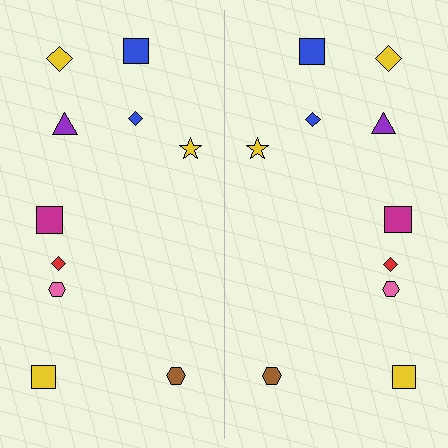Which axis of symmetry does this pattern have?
The pattern has a vertical axis of symmetry running through the center of the image.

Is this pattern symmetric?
Yes, this pattern has bilateral (reflection) symmetry.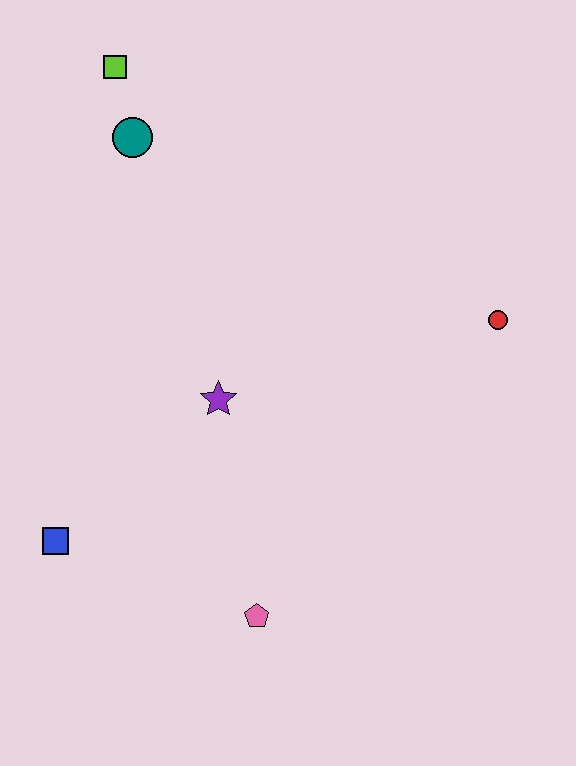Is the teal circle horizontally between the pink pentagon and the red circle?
No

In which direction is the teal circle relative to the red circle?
The teal circle is to the left of the red circle.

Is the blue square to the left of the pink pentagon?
Yes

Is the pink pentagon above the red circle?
No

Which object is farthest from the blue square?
The red circle is farthest from the blue square.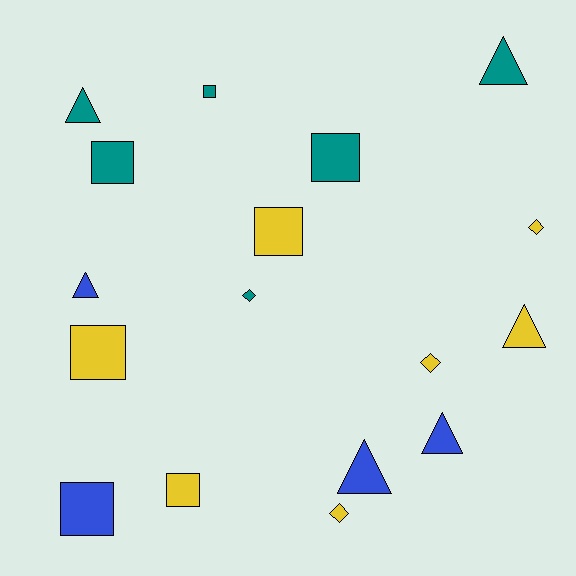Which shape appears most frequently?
Square, with 7 objects.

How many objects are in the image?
There are 17 objects.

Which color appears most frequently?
Yellow, with 7 objects.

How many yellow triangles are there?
There is 1 yellow triangle.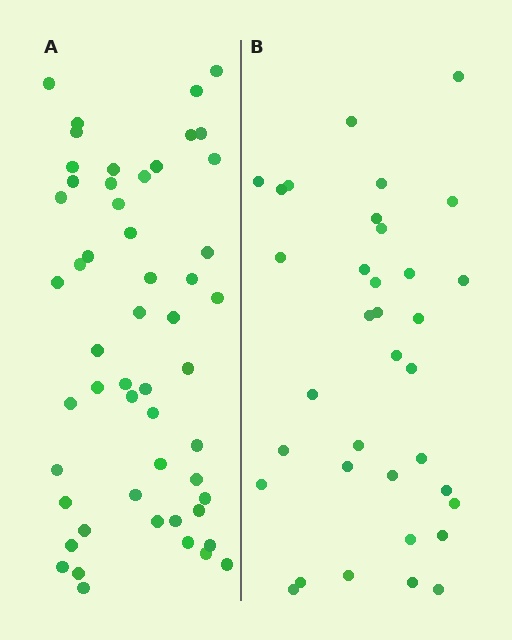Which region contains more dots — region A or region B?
Region A (the left region) has more dots.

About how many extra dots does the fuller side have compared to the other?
Region A has approximately 20 more dots than region B.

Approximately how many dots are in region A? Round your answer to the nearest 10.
About 50 dots. (The exact count is 53, which rounds to 50.)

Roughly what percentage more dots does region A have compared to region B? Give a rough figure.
About 50% more.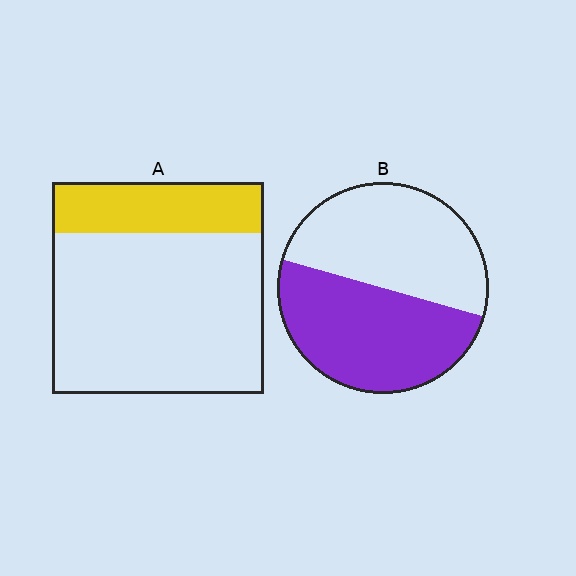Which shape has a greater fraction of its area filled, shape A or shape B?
Shape B.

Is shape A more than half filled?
No.